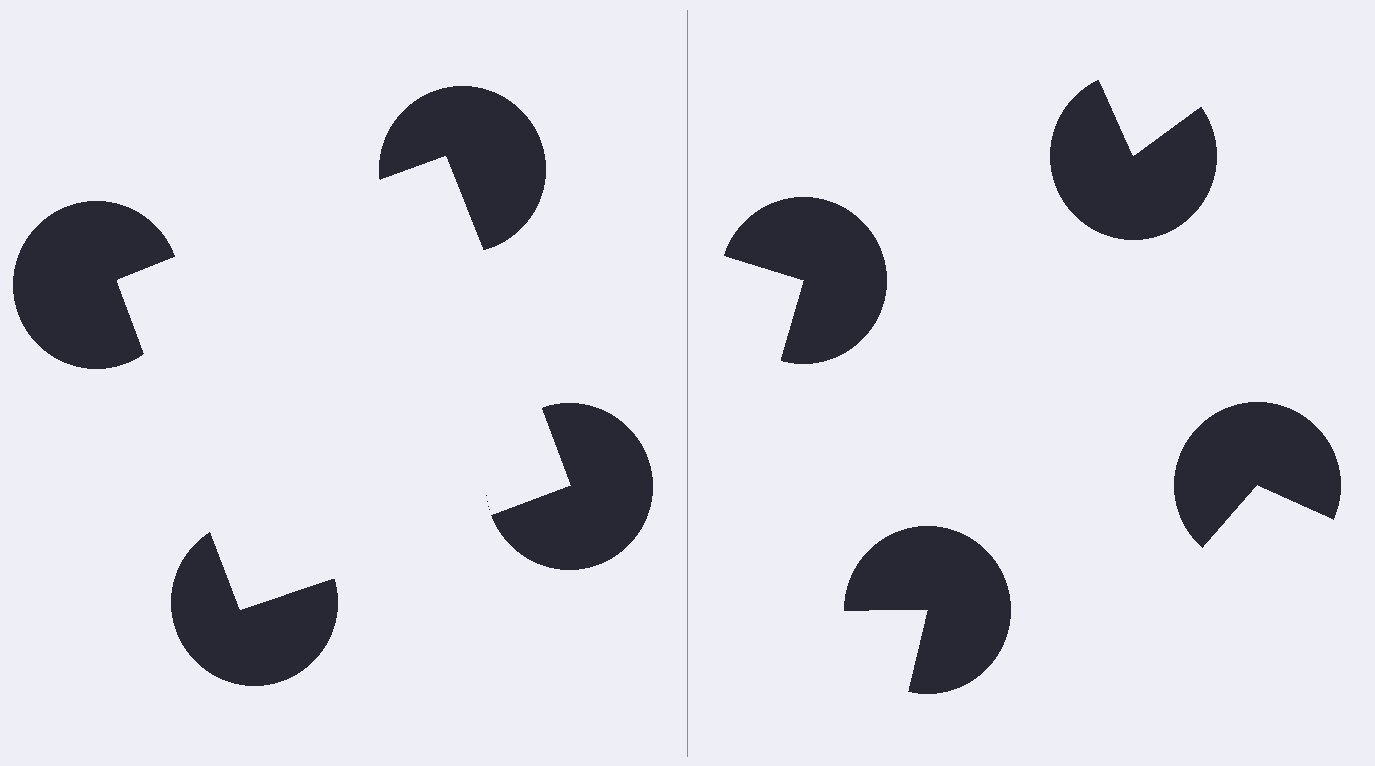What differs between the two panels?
The pac-man discs are positioned identically on both sides; only the wedge orientations differ. On the left they align to a square; on the right they are misaligned.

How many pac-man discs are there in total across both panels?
8 — 4 on each side.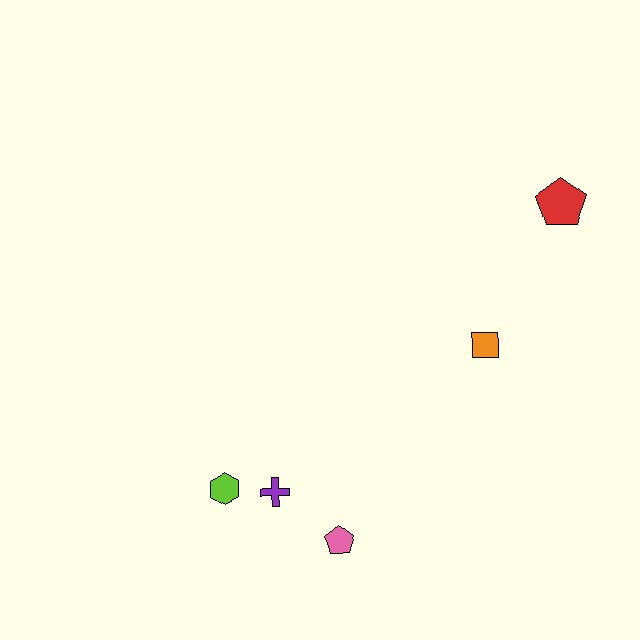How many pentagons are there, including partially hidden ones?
There are 2 pentagons.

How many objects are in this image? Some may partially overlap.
There are 5 objects.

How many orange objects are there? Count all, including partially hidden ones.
There is 1 orange object.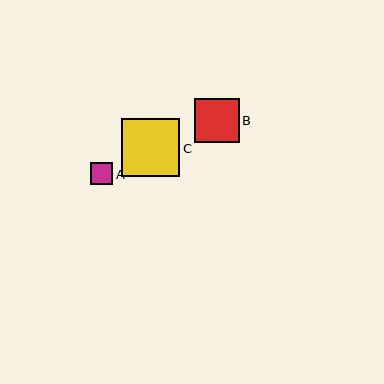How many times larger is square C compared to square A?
Square C is approximately 2.6 times the size of square A.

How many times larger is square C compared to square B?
Square C is approximately 1.3 times the size of square B.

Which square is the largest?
Square C is the largest with a size of approximately 58 pixels.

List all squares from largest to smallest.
From largest to smallest: C, B, A.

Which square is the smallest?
Square A is the smallest with a size of approximately 22 pixels.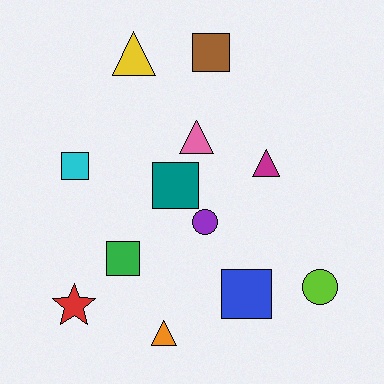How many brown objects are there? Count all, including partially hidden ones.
There is 1 brown object.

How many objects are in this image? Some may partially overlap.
There are 12 objects.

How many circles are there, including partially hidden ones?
There are 2 circles.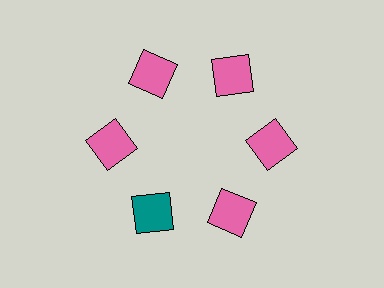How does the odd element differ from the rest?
It has a different color: teal instead of pink.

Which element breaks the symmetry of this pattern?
The teal square at roughly the 7 o'clock position breaks the symmetry. All other shapes are pink squares.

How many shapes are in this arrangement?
There are 6 shapes arranged in a ring pattern.